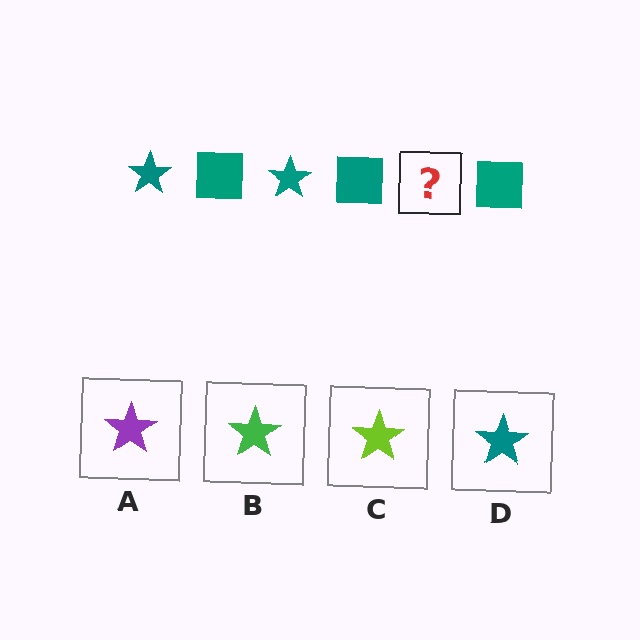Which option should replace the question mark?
Option D.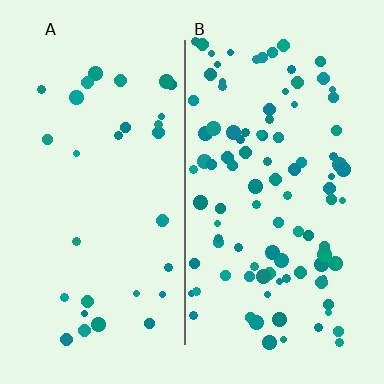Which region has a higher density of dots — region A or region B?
B (the right).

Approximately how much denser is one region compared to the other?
Approximately 3.1× — region B over region A.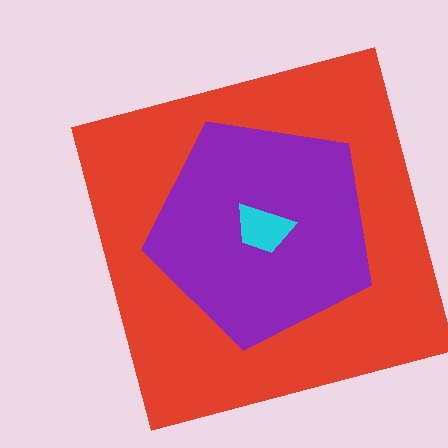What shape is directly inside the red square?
The purple pentagon.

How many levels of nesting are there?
3.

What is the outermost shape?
The red square.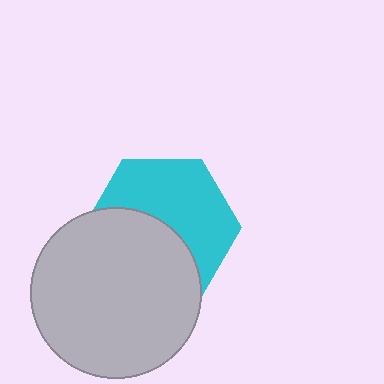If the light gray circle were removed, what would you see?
You would see the complete cyan hexagon.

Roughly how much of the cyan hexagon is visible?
About half of it is visible (roughly 54%).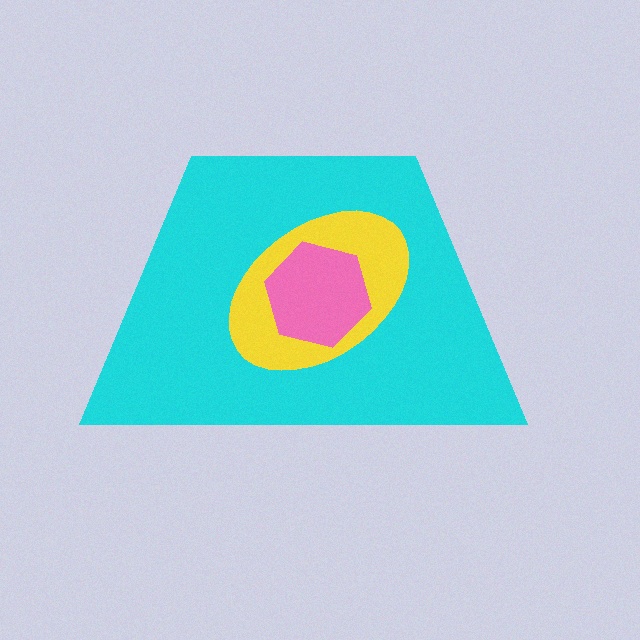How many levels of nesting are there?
3.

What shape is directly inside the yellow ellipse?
The pink hexagon.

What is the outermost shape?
The cyan trapezoid.